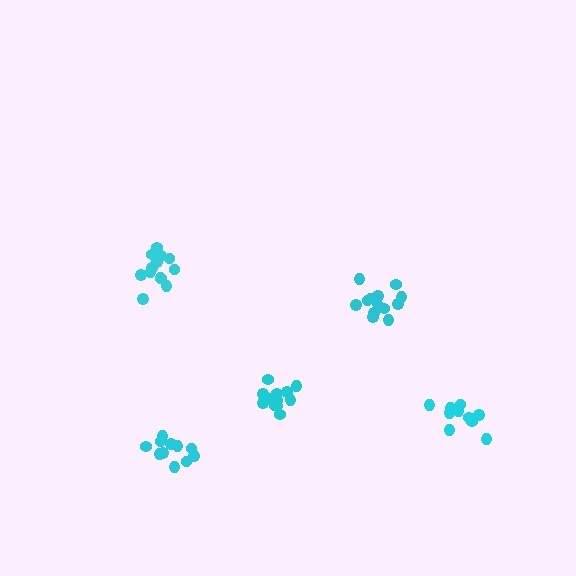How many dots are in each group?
Group 1: 13 dots, Group 2: 13 dots, Group 3: 13 dots, Group 4: 10 dots, Group 5: 11 dots (60 total).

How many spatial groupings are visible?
There are 5 spatial groupings.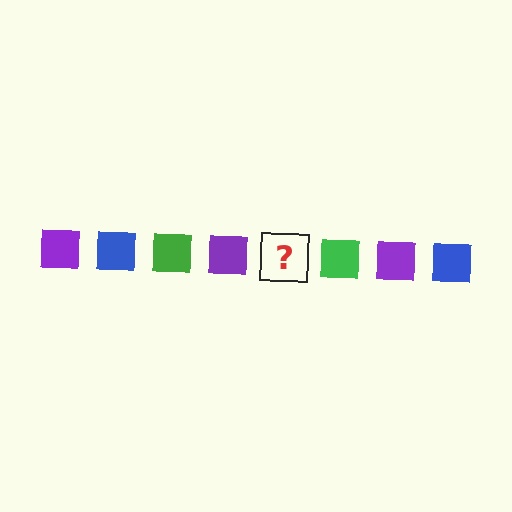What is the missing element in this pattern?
The missing element is a blue square.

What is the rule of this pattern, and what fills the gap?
The rule is that the pattern cycles through purple, blue, green squares. The gap should be filled with a blue square.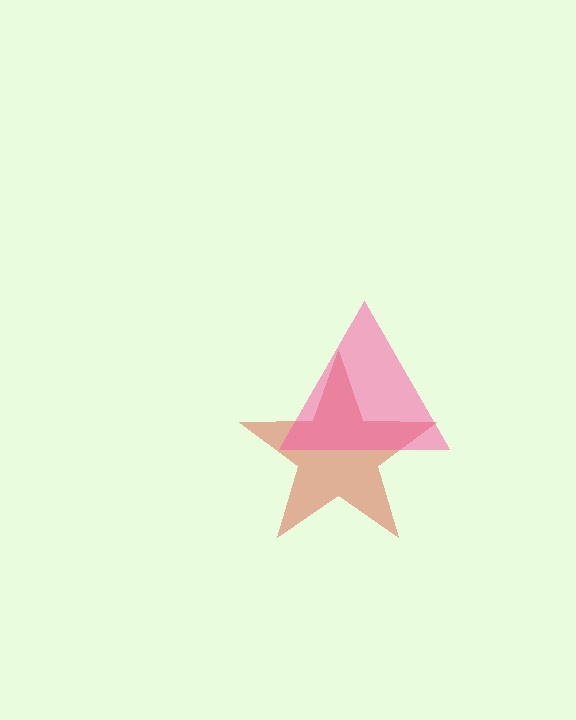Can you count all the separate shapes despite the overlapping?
Yes, there are 2 separate shapes.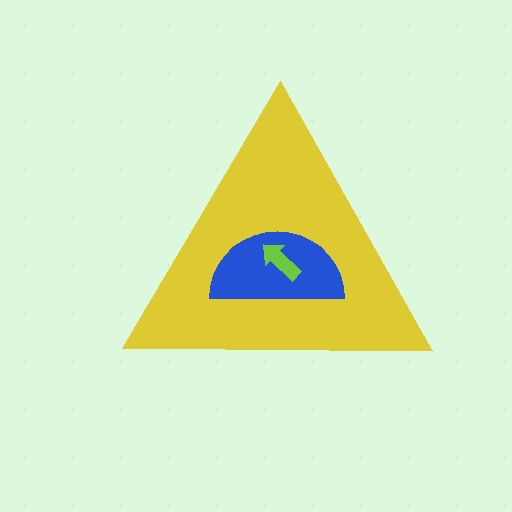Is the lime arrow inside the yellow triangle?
Yes.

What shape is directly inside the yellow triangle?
The blue semicircle.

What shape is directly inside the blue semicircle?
The lime arrow.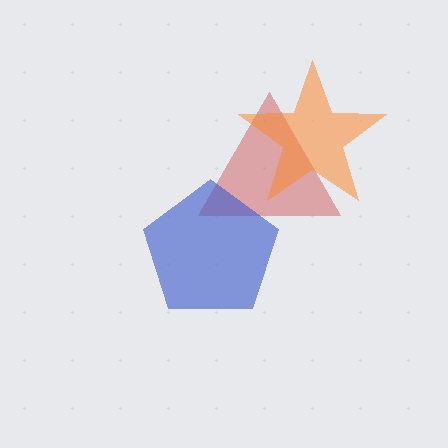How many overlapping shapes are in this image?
There are 3 overlapping shapes in the image.